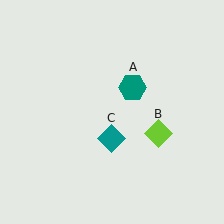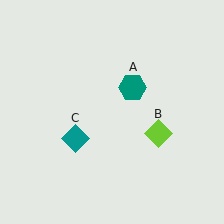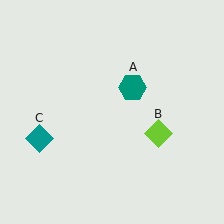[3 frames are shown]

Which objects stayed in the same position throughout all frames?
Teal hexagon (object A) and lime diamond (object B) remained stationary.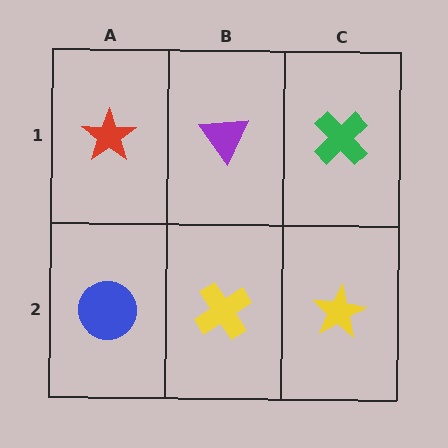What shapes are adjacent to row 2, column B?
A purple triangle (row 1, column B), a blue circle (row 2, column A), a yellow star (row 2, column C).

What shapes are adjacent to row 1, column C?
A yellow star (row 2, column C), a purple triangle (row 1, column B).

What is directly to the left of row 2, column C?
A yellow cross.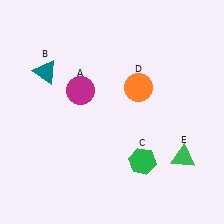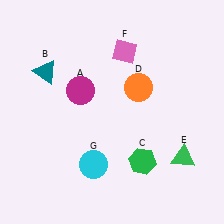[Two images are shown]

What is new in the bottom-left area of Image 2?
A cyan circle (G) was added in the bottom-left area of Image 2.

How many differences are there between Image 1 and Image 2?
There are 2 differences between the two images.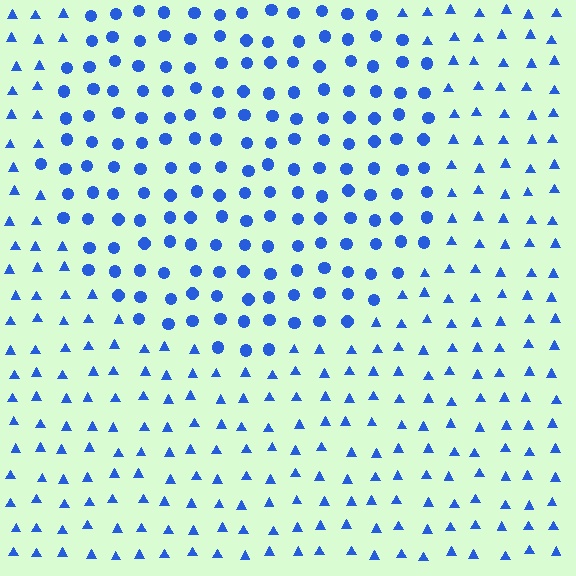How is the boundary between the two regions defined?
The boundary is defined by a change in element shape: circles inside vs. triangles outside. All elements share the same color and spacing.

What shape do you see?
I see a circle.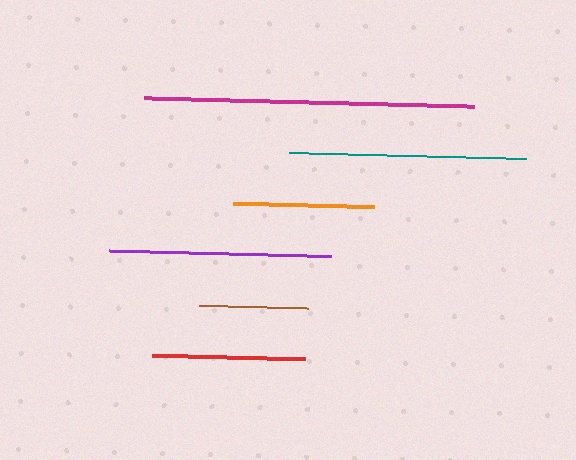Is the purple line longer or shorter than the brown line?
The purple line is longer than the brown line.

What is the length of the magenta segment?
The magenta segment is approximately 330 pixels long.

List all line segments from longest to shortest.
From longest to shortest: magenta, teal, purple, red, orange, brown.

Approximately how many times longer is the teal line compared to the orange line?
The teal line is approximately 1.7 times the length of the orange line.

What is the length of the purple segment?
The purple segment is approximately 221 pixels long.